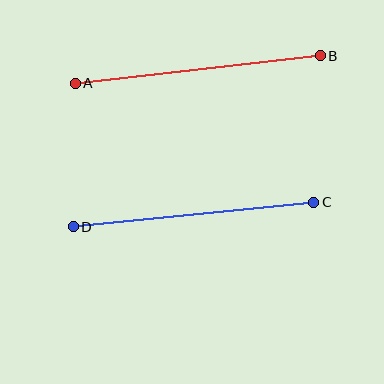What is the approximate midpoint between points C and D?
The midpoint is at approximately (193, 214) pixels.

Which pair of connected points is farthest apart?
Points A and B are farthest apart.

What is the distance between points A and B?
The distance is approximately 247 pixels.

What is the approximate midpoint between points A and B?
The midpoint is at approximately (198, 70) pixels.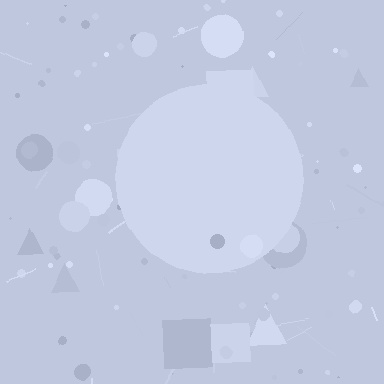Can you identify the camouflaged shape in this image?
The camouflaged shape is a circle.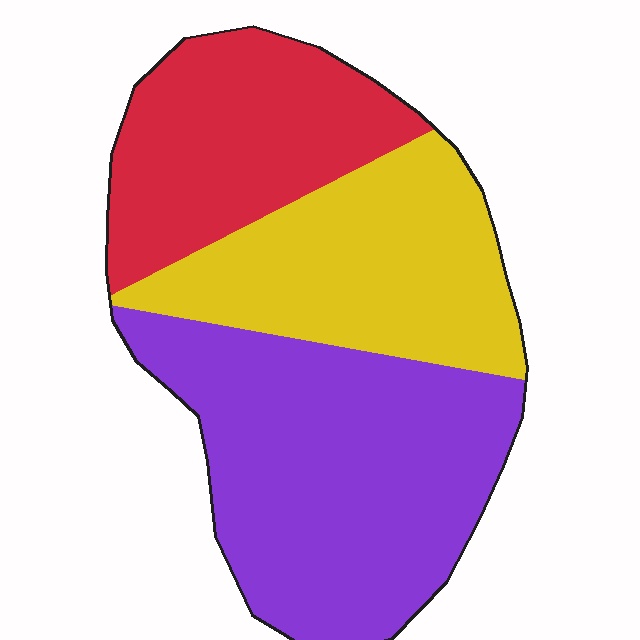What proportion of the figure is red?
Red takes up between a sixth and a third of the figure.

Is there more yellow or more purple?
Purple.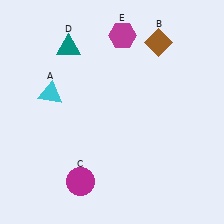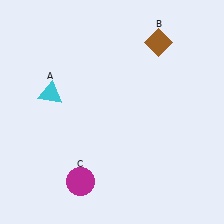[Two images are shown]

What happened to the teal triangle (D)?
The teal triangle (D) was removed in Image 2. It was in the top-left area of Image 1.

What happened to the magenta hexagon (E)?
The magenta hexagon (E) was removed in Image 2. It was in the top-right area of Image 1.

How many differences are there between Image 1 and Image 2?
There are 2 differences between the two images.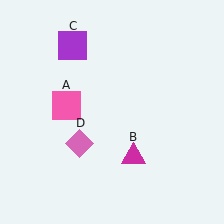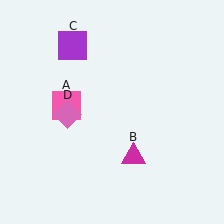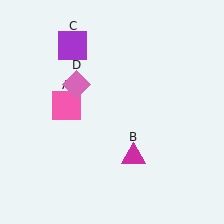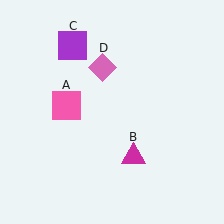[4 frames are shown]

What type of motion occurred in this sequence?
The pink diamond (object D) rotated clockwise around the center of the scene.